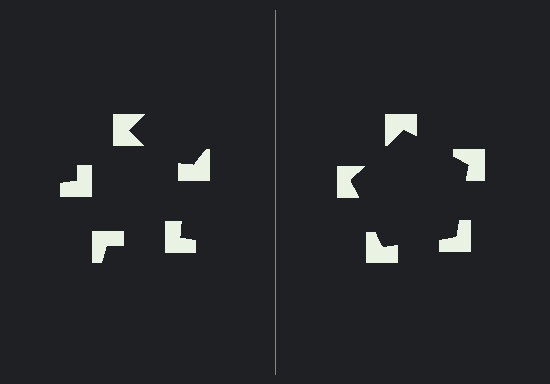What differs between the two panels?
The notched squares are positioned identically on both sides; only the wedge orientations differ. On the right they align to a pentagon; on the left they are misaligned.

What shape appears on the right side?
An illusory pentagon.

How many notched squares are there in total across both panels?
10 — 5 on each side.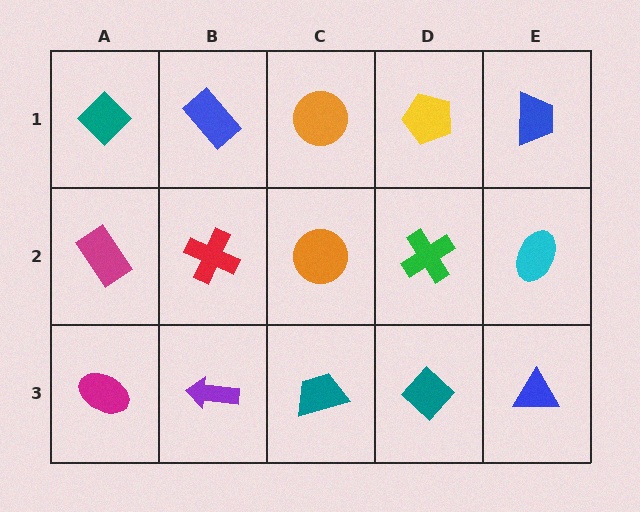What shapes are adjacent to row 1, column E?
A cyan ellipse (row 2, column E), a yellow pentagon (row 1, column D).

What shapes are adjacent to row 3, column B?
A red cross (row 2, column B), a magenta ellipse (row 3, column A), a teal trapezoid (row 3, column C).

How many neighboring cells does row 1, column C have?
3.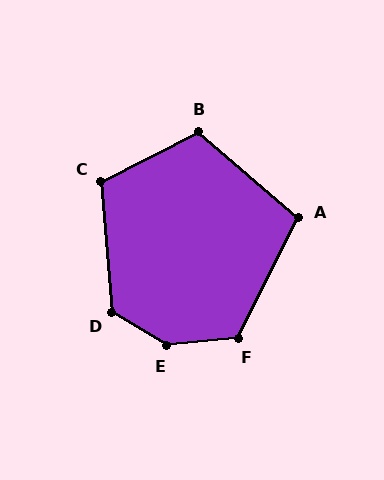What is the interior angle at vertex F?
Approximately 122 degrees (obtuse).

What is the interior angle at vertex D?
Approximately 126 degrees (obtuse).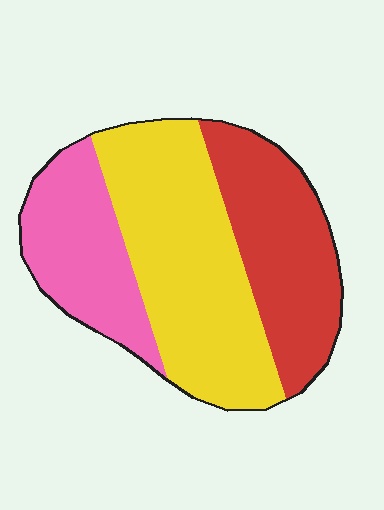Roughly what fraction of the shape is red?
Red takes up about one third (1/3) of the shape.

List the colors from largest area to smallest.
From largest to smallest: yellow, red, pink.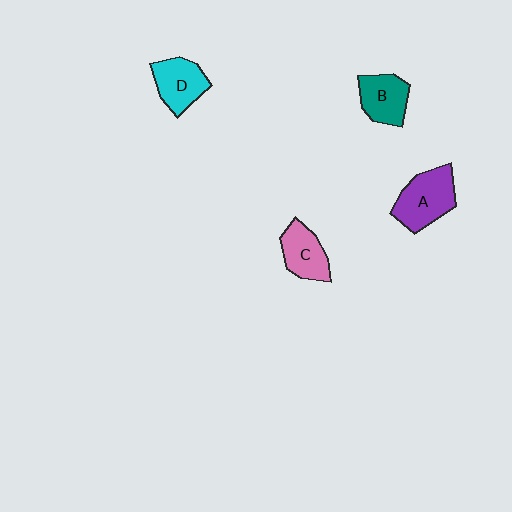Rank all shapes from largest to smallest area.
From largest to smallest: A (purple), D (cyan), B (teal), C (pink).